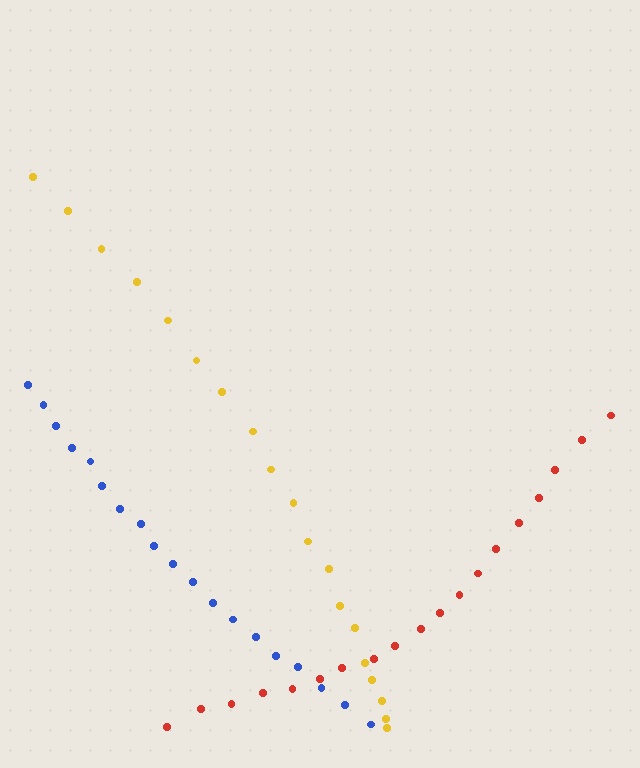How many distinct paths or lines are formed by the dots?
There are 3 distinct paths.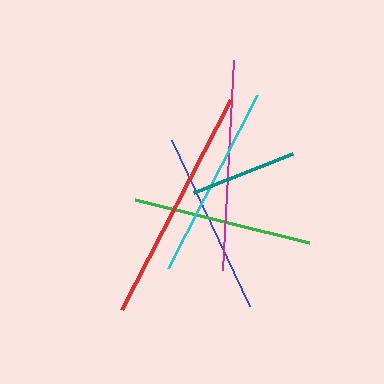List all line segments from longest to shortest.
From longest to shortest: red, magenta, cyan, blue, green, teal.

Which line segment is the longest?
The red line is the longest at approximately 238 pixels.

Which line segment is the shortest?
The teal line is the shortest at approximately 106 pixels.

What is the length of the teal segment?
The teal segment is approximately 106 pixels long.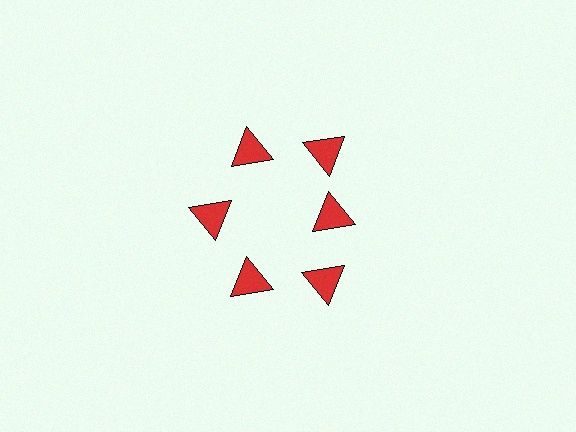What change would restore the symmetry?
The symmetry would be restored by moving it outward, back onto the ring so that all 6 triangles sit at equal angles and equal distance from the center.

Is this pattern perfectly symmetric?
No. The 6 red triangles are arranged in a ring, but one element near the 3 o'clock position is pulled inward toward the center, breaking the 6-fold rotational symmetry.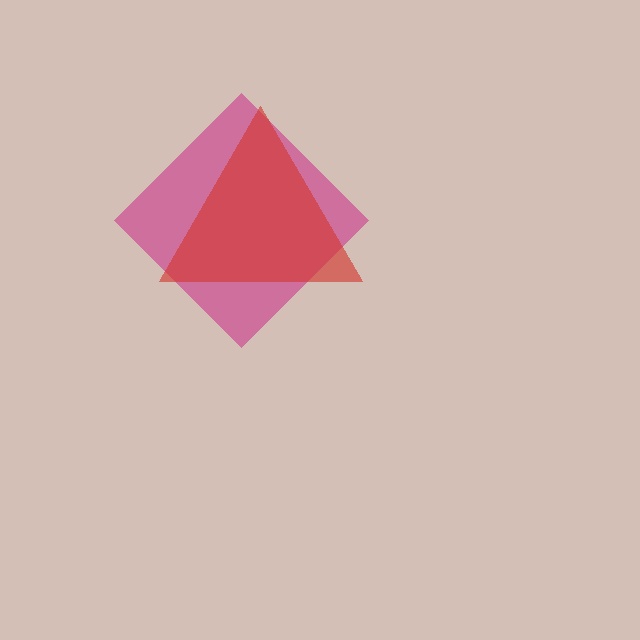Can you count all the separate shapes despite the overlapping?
Yes, there are 2 separate shapes.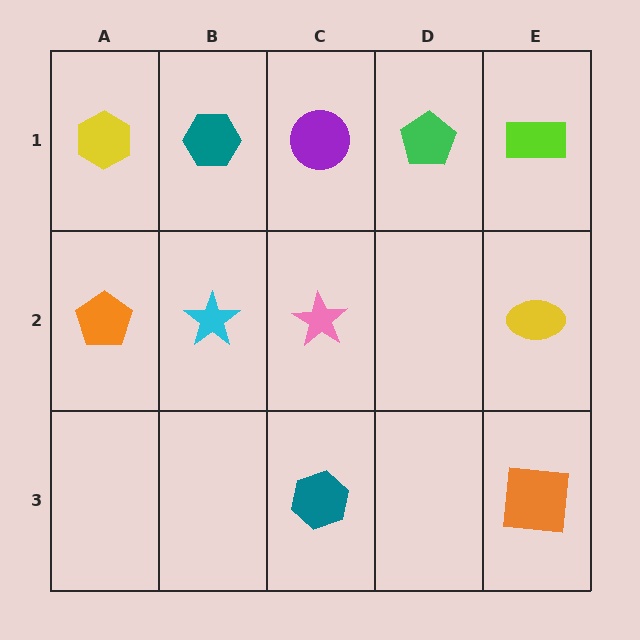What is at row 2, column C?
A pink star.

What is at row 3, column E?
An orange square.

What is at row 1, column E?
A lime rectangle.